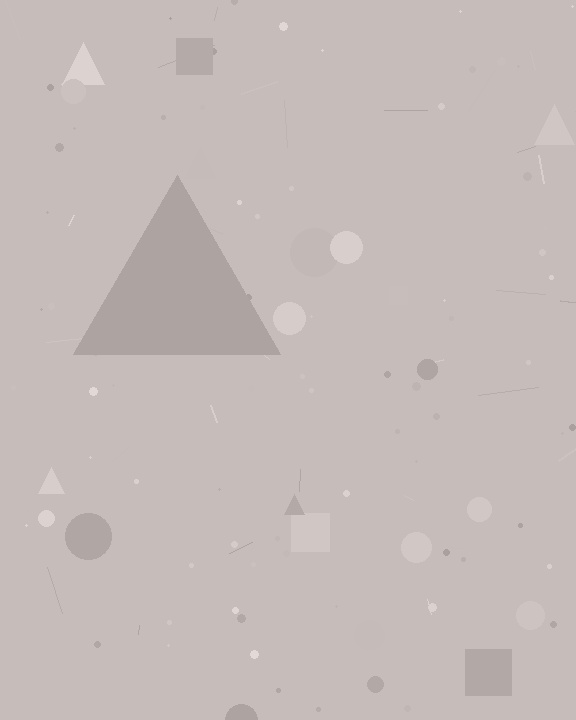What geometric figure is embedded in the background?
A triangle is embedded in the background.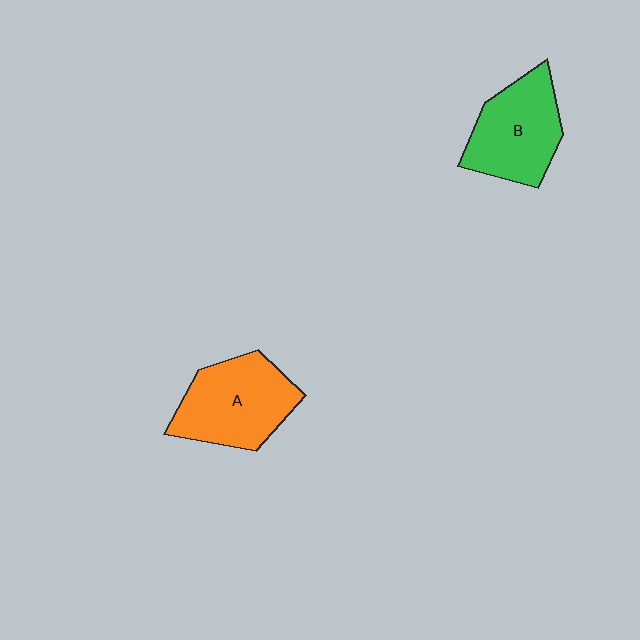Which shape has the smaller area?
Shape B (green).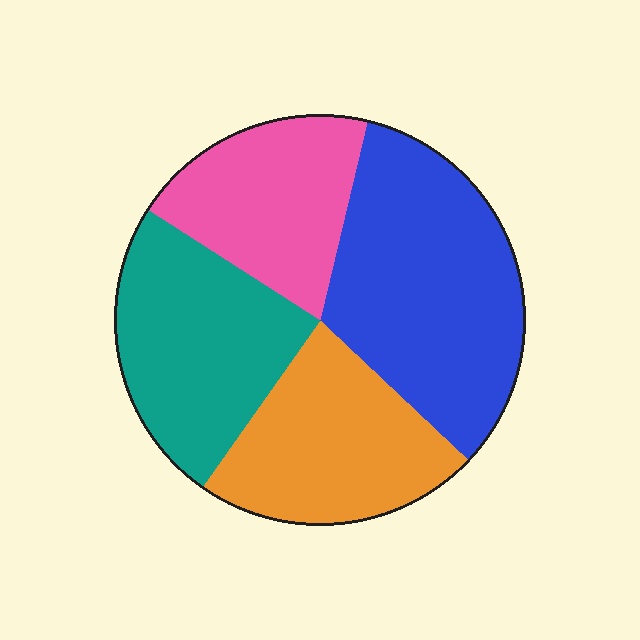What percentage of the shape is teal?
Teal takes up about one quarter (1/4) of the shape.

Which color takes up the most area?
Blue, at roughly 35%.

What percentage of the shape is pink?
Pink covers 20% of the shape.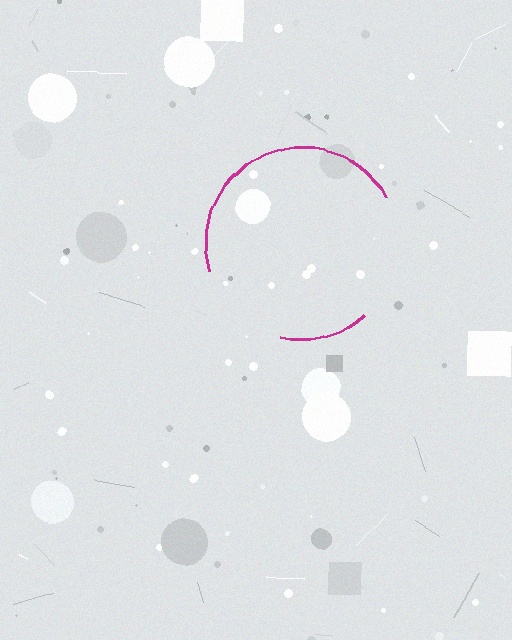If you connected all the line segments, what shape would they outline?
They would outline a circle.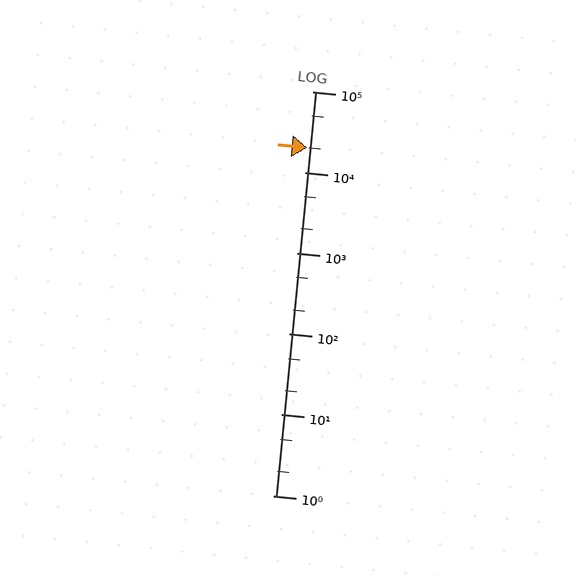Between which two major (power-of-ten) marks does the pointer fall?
The pointer is between 10000 and 100000.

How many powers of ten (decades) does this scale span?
The scale spans 5 decades, from 1 to 100000.